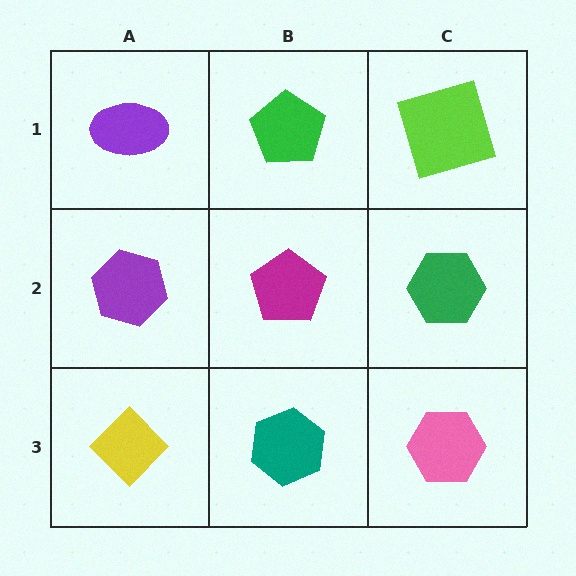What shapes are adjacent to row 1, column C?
A green hexagon (row 2, column C), a green pentagon (row 1, column B).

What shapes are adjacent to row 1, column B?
A magenta pentagon (row 2, column B), a purple ellipse (row 1, column A), a lime square (row 1, column C).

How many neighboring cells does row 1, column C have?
2.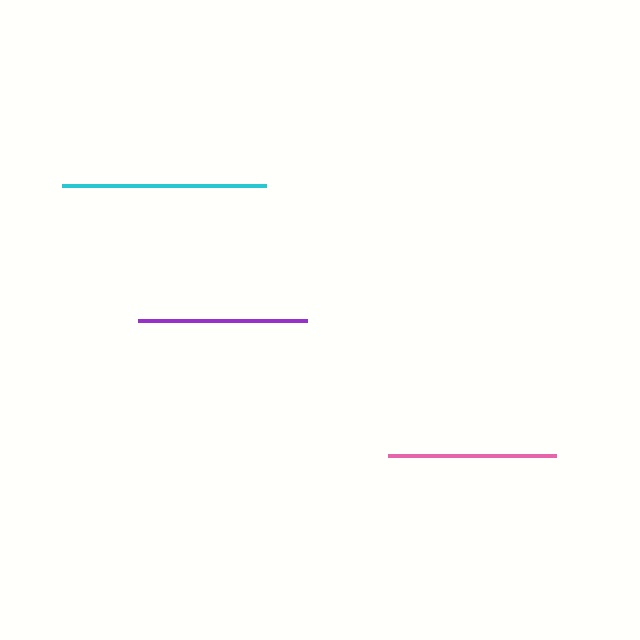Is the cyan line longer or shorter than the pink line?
The cyan line is longer than the pink line.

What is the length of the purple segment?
The purple segment is approximately 170 pixels long.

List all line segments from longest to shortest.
From longest to shortest: cyan, purple, pink.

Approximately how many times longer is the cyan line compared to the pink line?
The cyan line is approximately 1.2 times the length of the pink line.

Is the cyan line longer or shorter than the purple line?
The cyan line is longer than the purple line.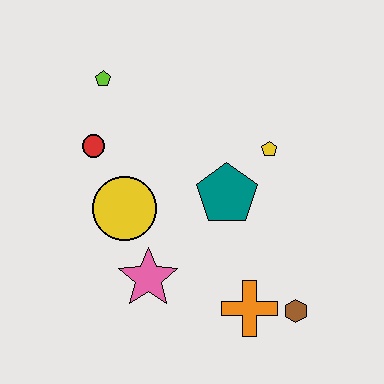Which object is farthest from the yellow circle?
The brown hexagon is farthest from the yellow circle.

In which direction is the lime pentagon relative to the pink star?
The lime pentagon is above the pink star.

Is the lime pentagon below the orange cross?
No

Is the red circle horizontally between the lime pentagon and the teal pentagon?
No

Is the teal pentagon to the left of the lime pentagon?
No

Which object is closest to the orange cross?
The brown hexagon is closest to the orange cross.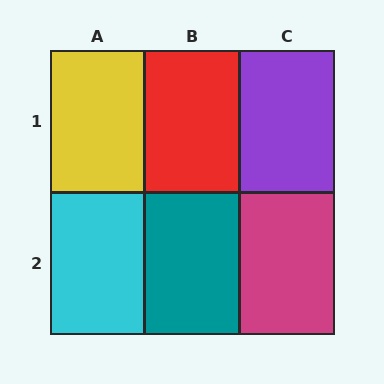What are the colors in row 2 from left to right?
Cyan, teal, magenta.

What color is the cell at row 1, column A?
Yellow.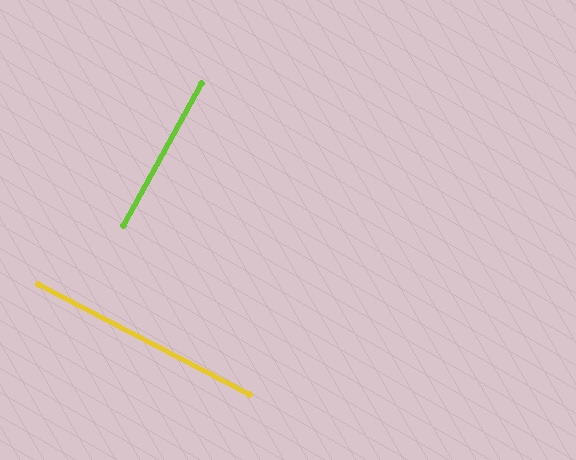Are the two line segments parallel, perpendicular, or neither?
Perpendicular — they meet at approximately 89°.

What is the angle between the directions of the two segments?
Approximately 89 degrees.